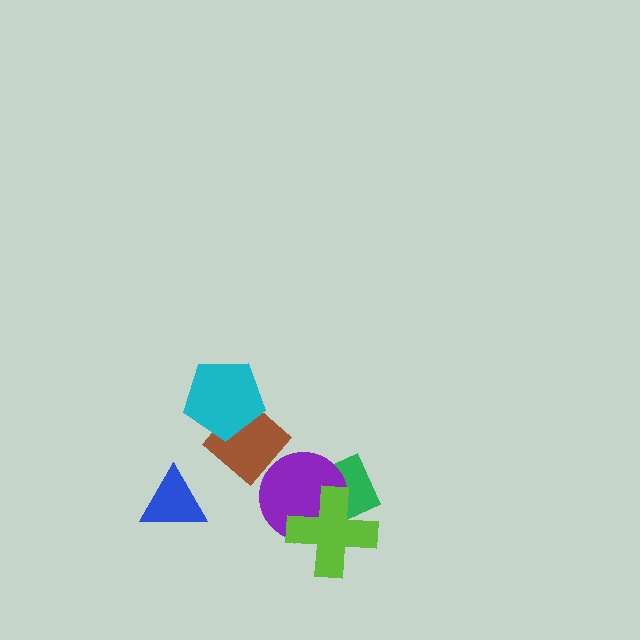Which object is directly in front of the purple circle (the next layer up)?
The brown diamond is directly in front of the purple circle.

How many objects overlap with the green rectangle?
2 objects overlap with the green rectangle.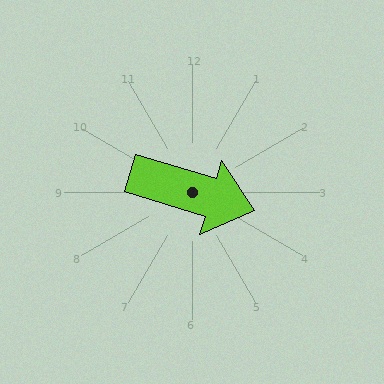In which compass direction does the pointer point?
East.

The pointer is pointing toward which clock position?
Roughly 4 o'clock.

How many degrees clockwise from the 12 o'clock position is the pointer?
Approximately 107 degrees.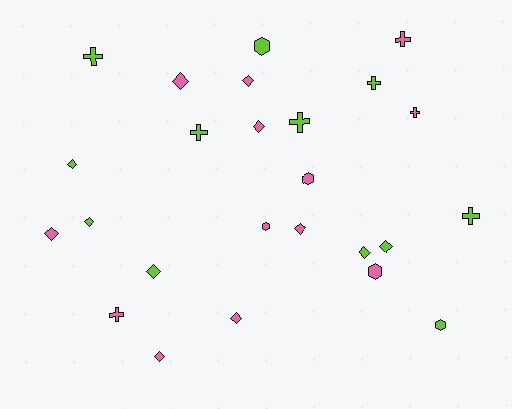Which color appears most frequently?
Pink, with 13 objects.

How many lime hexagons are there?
There are 2 lime hexagons.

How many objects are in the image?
There are 25 objects.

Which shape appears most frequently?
Diamond, with 12 objects.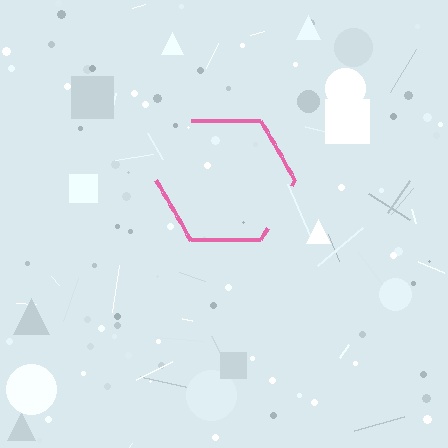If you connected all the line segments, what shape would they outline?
They would outline a hexagon.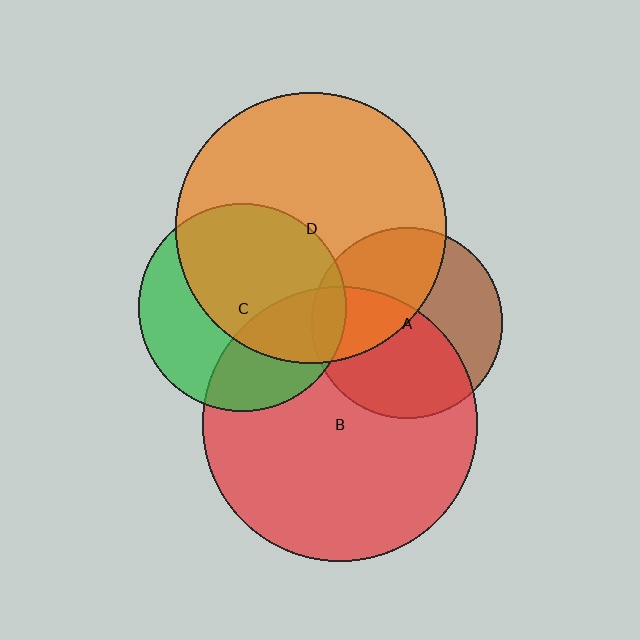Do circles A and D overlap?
Yes.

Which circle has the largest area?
Circle B (red).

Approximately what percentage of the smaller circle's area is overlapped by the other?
Approximately 45%.